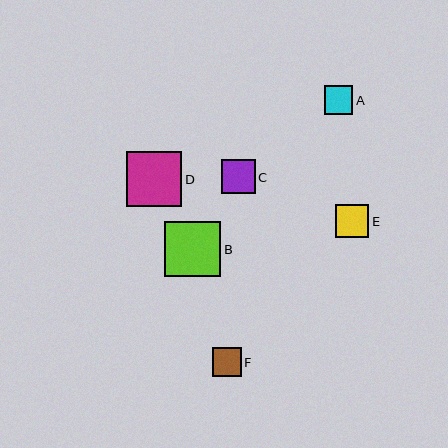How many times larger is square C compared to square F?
Square C is approximately 1.2 times the size of square F.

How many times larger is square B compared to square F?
Square B is approximately 1.9 times the size of square F.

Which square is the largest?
Square B is the largest with a size of approximately 56 pixels.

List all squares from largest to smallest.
From largest to smallest: B, D, C, E, F, A.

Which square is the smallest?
Square A is the smallest with a size of approximately 28 pixels.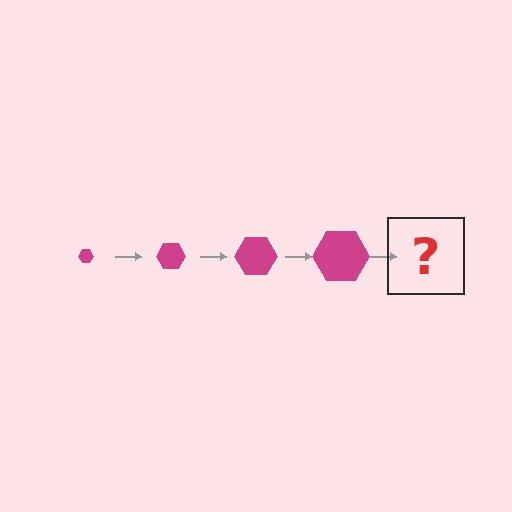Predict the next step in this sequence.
The next step is a magenta hexagon, larger than the previous one.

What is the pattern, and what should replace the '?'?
The pattern is that the hexagon gets progressively larger each step. The '?' should be a magenta hexagon, larger than the previous one.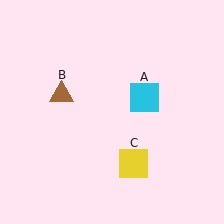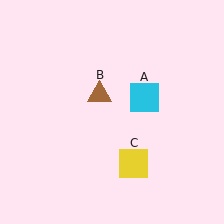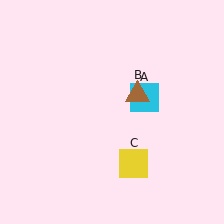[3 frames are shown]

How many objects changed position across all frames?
1 object changed position: brown triangle (object B).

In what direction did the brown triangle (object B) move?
The brown triangle (object B) moved right.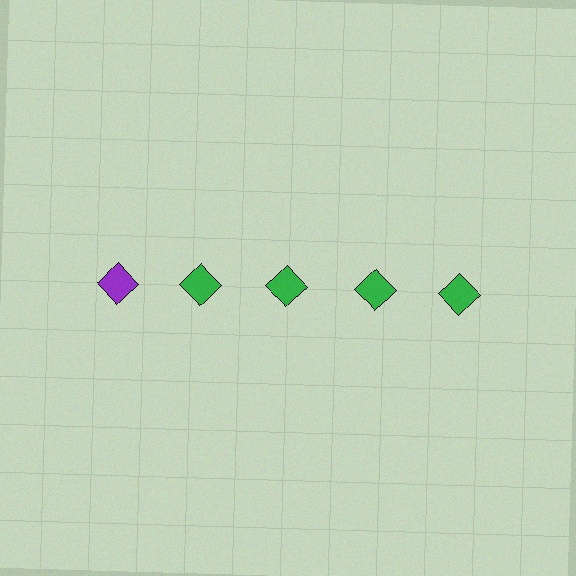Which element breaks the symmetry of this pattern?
The purple diamond in the top row, leftmost column breaks the symmetry. All other shapes are green diamonds.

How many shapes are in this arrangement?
There are 5 shapes arranged in a grid pattern.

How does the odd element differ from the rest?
It has a different color: purple instead of green.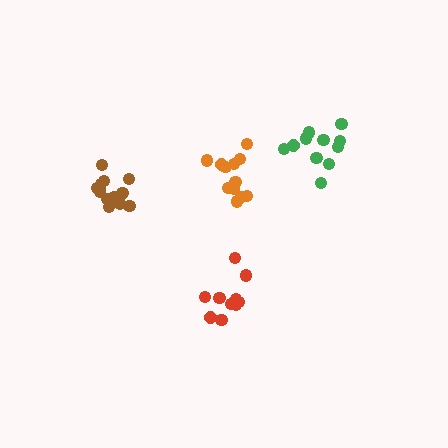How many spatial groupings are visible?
There are 4 spatial groupings.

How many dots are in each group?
Group 1: 10 dots, Group 2: 11 dots, Group 3: 14 dots, Group 4: 12 dots (47 total).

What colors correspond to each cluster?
The clusters are colored: red, green, brown, orange.